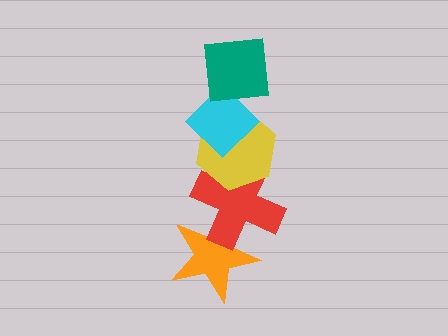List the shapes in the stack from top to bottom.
From top to bottom: the teal square, the cyan diamond, the yellow hexagon, the red cross, the orange star.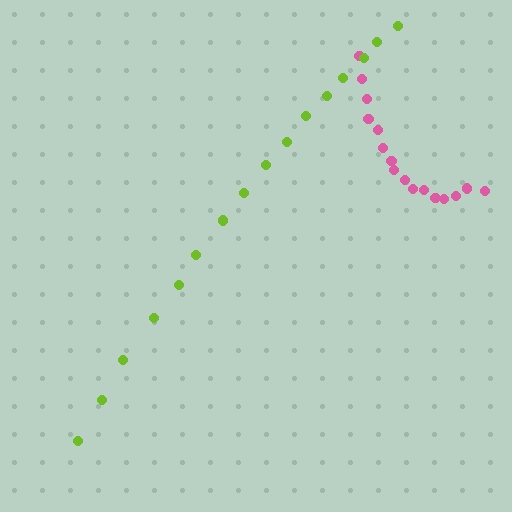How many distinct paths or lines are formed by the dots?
There are 2 distinct paths.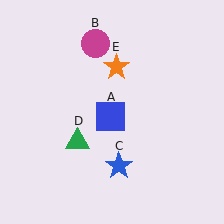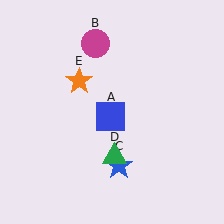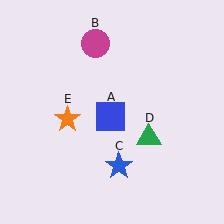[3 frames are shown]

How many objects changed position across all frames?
2 objects changed position: green triangle (object D), orange star (object E).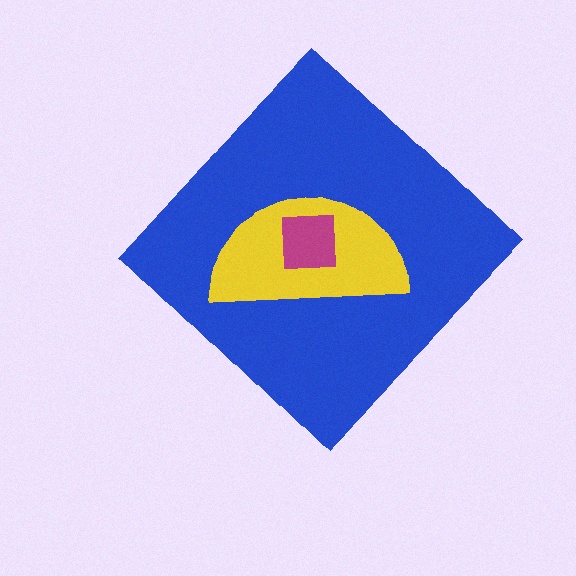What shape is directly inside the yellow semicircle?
The magenta square.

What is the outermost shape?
The blue diamond.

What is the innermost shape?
The magenta square.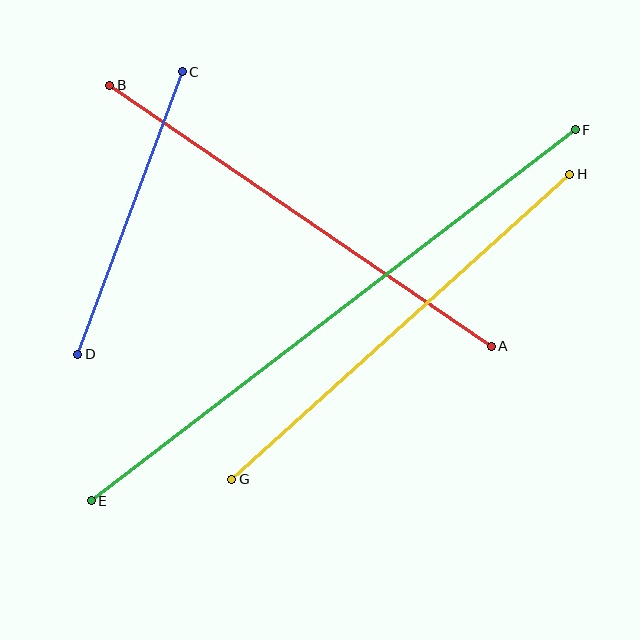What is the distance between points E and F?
The distance is approximately 610 pixels.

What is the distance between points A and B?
The distance is approximately 462 pixels.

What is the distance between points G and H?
The distance is approximately 455 pixels.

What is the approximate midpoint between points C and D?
The midpoint is at approximately (130, 213) pixels.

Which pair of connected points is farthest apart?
Points E and F are farthest apart.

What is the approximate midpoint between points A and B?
The midpoint is at approximately (300, 216) pixels.